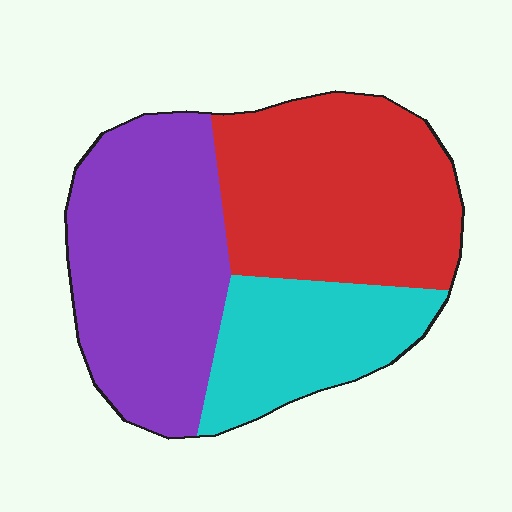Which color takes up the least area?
Cyan, at roughly 20%.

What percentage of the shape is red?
Red takes up about three eighths (3/8) of the shape.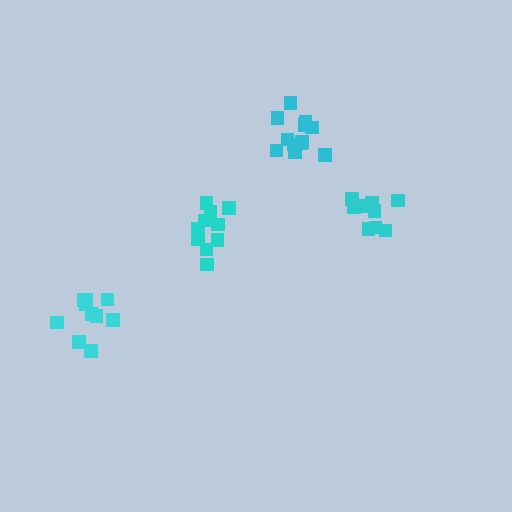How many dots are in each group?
Group 1: 10 dots, Group 2: 10 dots, Group 3: 10 dots, Group 4: 12 dots (42 total).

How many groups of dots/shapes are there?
There are 4 groups.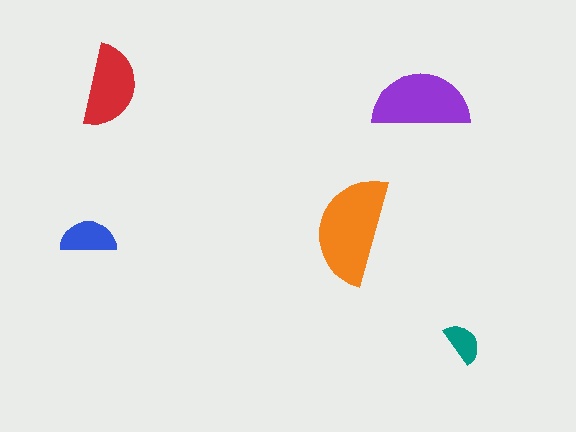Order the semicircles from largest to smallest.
the orange one, the purple one, the red one, the blue one, the teal one.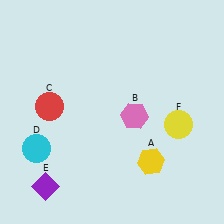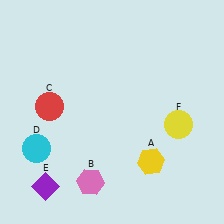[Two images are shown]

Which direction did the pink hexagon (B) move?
The pink hexagon (B) moved down.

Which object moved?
The pink hexagon (B) moved down.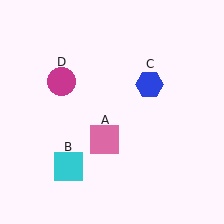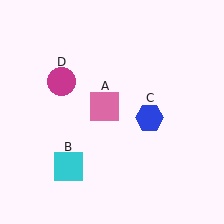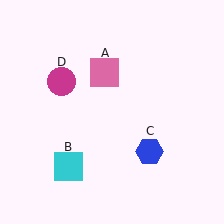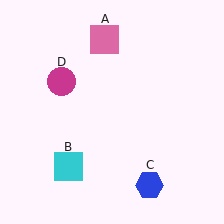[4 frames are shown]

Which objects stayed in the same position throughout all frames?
Cyan square (object B) and magenta circle (object D) remained stationary.